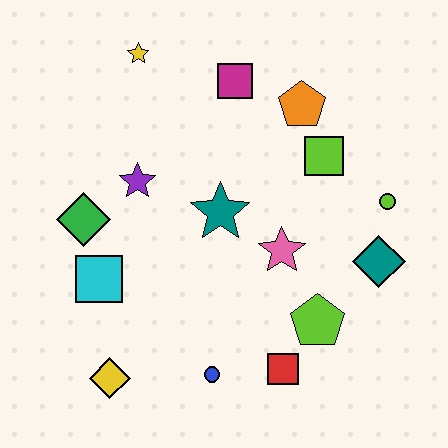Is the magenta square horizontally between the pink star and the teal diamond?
No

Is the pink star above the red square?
Yes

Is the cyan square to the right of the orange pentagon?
No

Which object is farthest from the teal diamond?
The yellow star is farthest from the teal diamond.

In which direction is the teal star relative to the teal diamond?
The teal star is to the left of the teal diamond.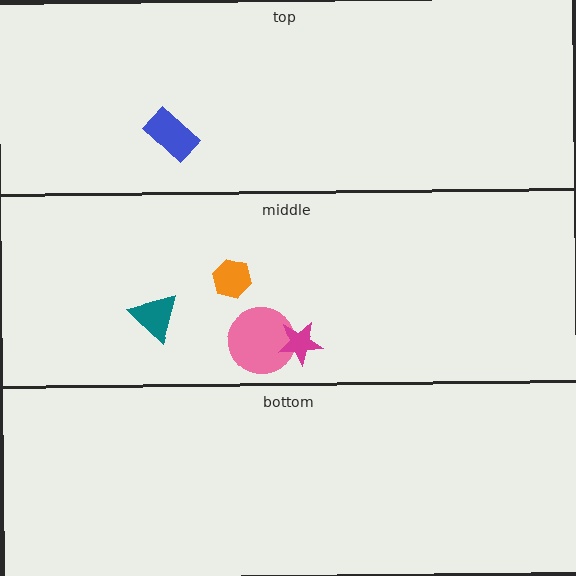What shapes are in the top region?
The blue rectangle.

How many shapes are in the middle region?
4.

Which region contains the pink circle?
The middle region.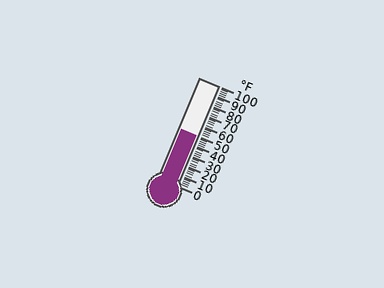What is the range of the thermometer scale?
The thermometer scale ranges from 0°F to 100°F.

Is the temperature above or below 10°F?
The temperature is above 10°F.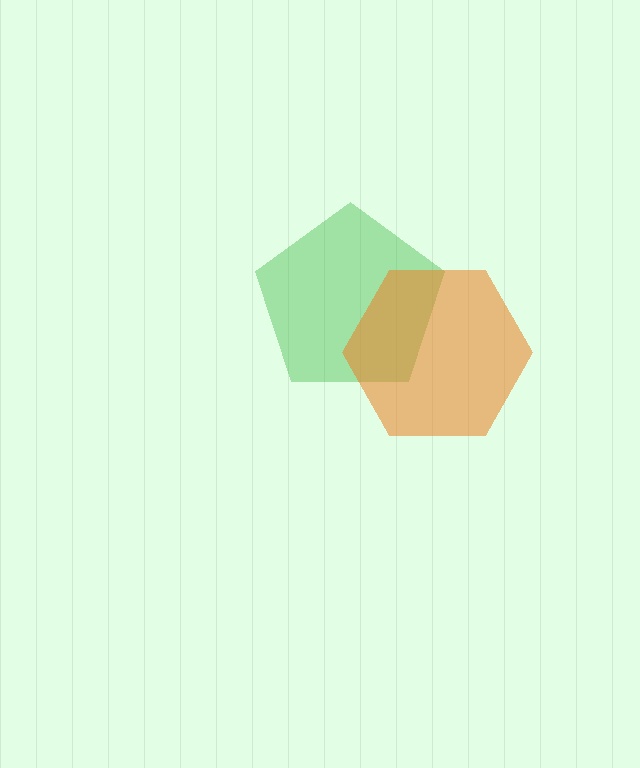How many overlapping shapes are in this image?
There are 2 overlapping shapes in the image.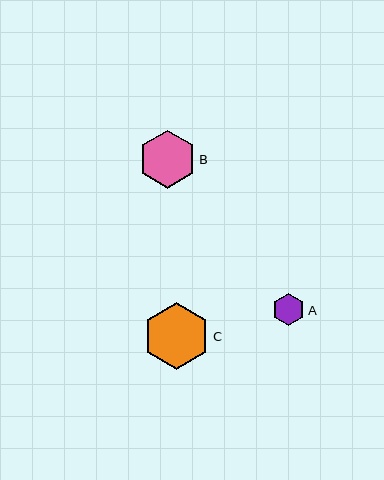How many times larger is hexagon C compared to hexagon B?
Hexagon C is approximately 1.1 times the size of hexagon B.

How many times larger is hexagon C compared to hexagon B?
Hexagon C is approximately 1.1 times the size of hexagon B.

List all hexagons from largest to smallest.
From largest to smallest: C, B, A.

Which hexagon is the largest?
Hexagon C is the largest with a size of approximately 67 pixels.